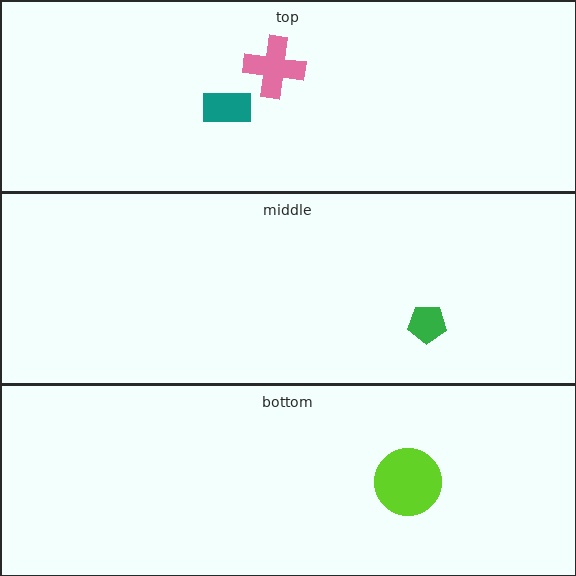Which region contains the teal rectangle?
The top region.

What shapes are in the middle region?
The green pentagon.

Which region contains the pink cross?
The top region.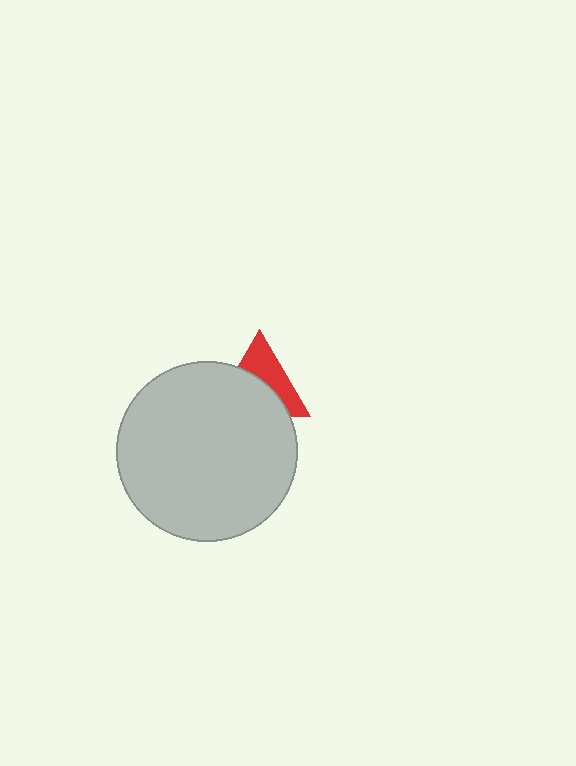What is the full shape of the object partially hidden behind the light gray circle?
The partially hidden object is a red triangle.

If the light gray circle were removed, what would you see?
You would see the complete red triangle.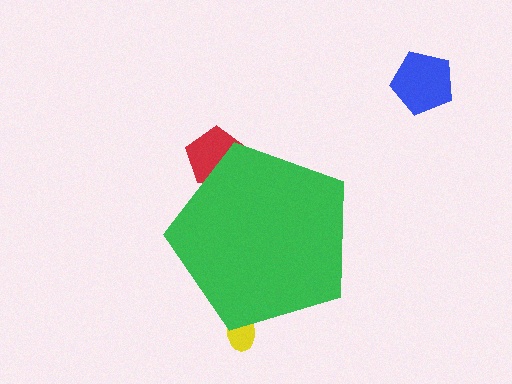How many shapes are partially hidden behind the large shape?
2 shapes are partially hidden.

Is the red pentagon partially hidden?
Yes, the red pentagon is partially hidden behind the green pentagon.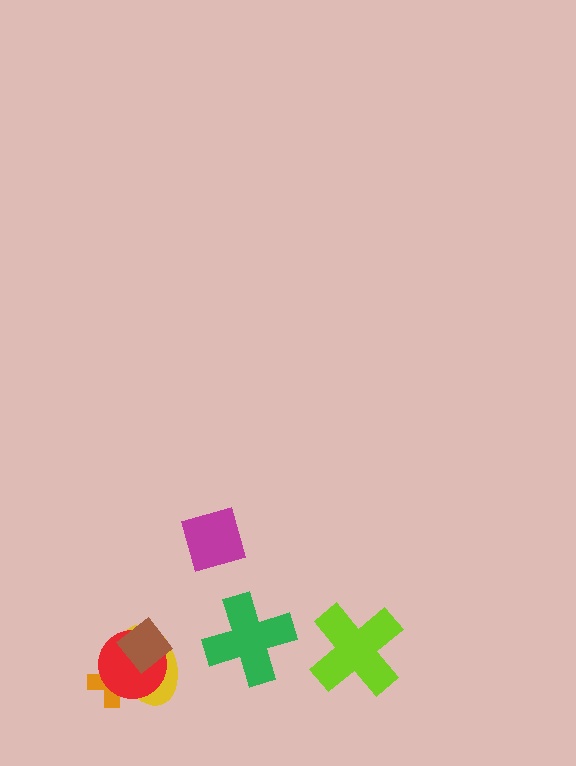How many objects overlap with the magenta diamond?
0 objects overlap with the magenta diamond.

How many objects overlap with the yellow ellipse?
3 objects overlap with the yellow ellipse.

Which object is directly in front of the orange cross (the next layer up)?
The yellow ellipse is directly in front of the orange cross.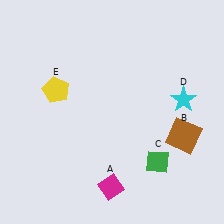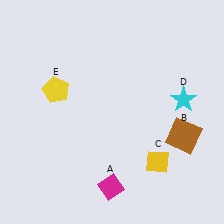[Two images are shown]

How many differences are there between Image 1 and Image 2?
There is 1 difference between the two images.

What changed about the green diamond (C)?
In Image 1, C is green. In Image 2, it changed to yellow.